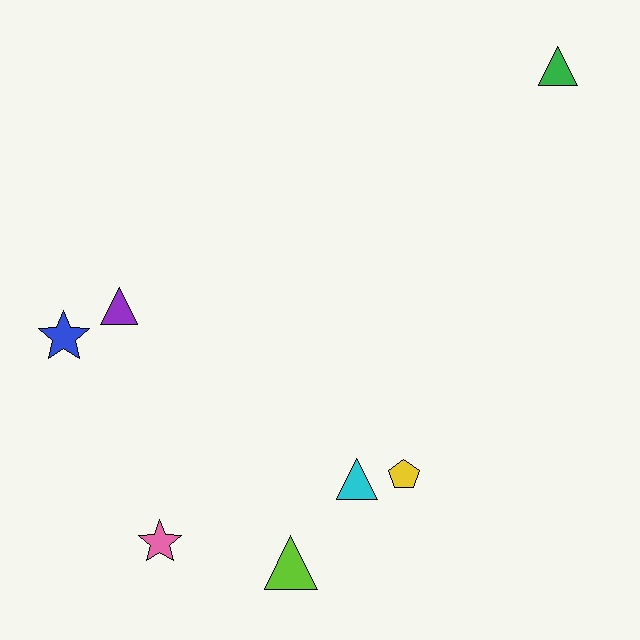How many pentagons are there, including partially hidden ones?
There is 1 pentagon.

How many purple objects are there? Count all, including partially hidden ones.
There is 1 purple object.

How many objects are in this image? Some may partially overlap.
There are 7 objects.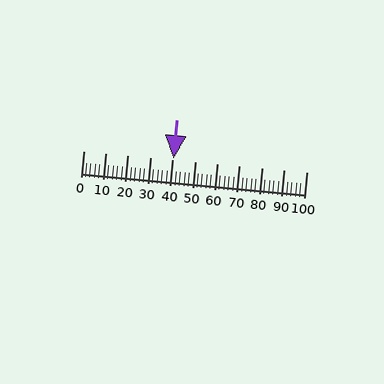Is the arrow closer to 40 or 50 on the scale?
The arrow is closer to 40.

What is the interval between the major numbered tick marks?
The major tick marks are spaced 10 units apart.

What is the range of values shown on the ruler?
The ruler shows values from 0 to 100.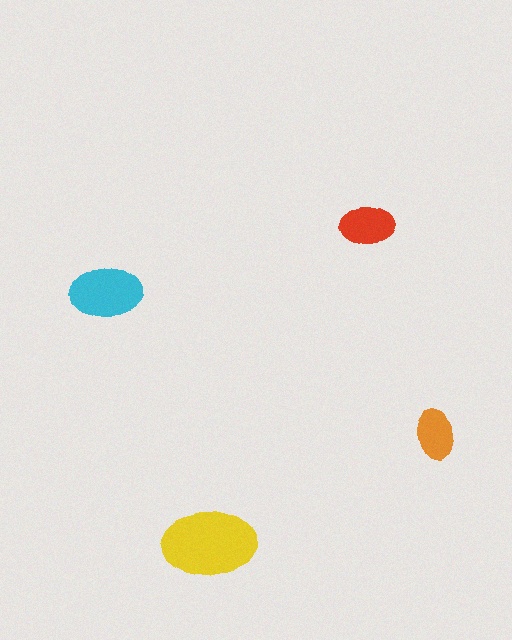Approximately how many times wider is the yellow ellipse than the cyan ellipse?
About 1.5 times wider.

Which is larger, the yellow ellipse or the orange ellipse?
The yellow one.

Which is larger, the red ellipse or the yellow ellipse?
The yellow one.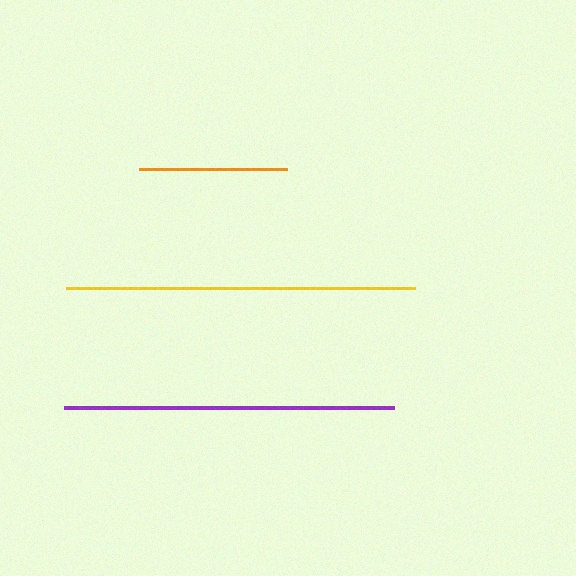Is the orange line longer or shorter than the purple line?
The purple line is longer than the orange line.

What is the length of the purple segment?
The purple segment is approximately 330 pixels long.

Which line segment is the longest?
The yellow line is the longest at approximately 349 pixels.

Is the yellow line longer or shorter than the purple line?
The yellow line is longer than the purple line.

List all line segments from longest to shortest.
From longest to shortest: yellow, purple, orange.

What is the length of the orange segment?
The orange segment is approximately 148 pixels long.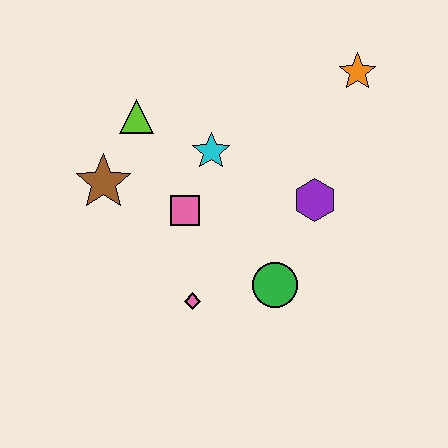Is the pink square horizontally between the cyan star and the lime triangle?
Yes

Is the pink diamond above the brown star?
No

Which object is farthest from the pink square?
The orange star is farthest from the pink square.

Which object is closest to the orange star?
The purple hexagon is closest to the orange star.